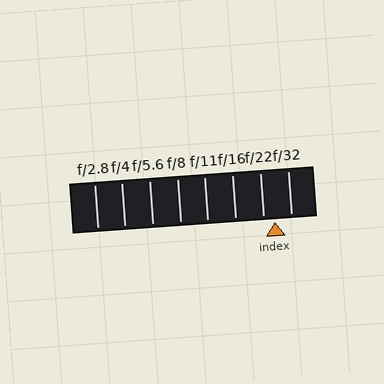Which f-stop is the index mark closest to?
The index mark is closest to f/22.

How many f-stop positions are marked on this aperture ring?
There are 8 f-stop positions marked.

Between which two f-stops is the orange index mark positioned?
The index mark is between f/22 and f/32.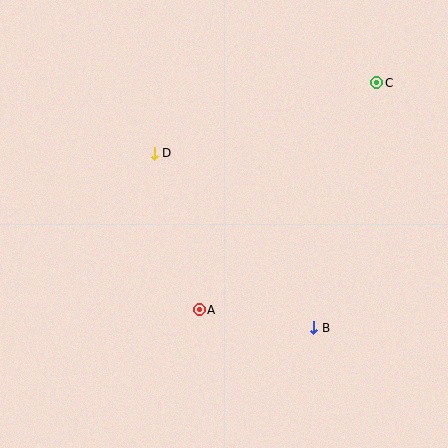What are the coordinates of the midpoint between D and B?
The midpoint between D and B is at (234, 241).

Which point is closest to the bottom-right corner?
Point B is closest to the bottom-right corner.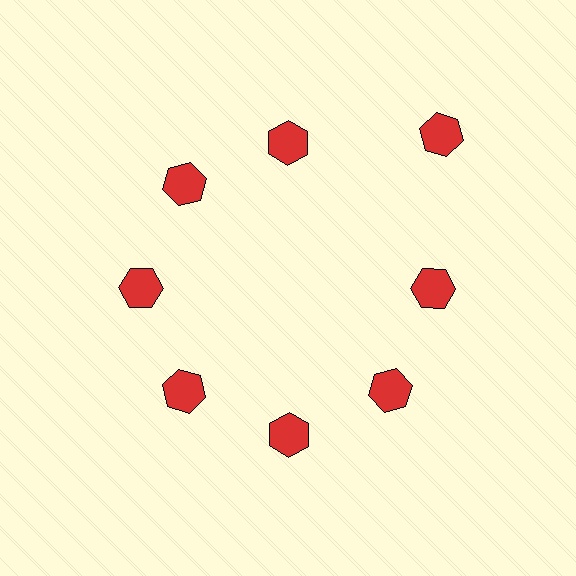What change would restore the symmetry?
The symmetry would be restored by moving it inward, back onto the ring so that all 8 hexagons sit at equal angles and equal distance from the center.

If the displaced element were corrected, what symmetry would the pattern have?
It would have 8-fold rotational symmetry — the pattern would map onto itself every 45 degrees.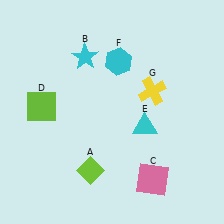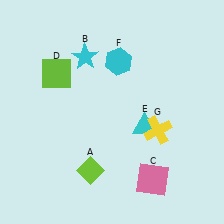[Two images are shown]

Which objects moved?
The objects that moved are: the lime square (D), the yellow cross (G).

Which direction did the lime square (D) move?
The lime square (D) moved up.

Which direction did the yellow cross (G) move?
The yellow cross (G) moved down.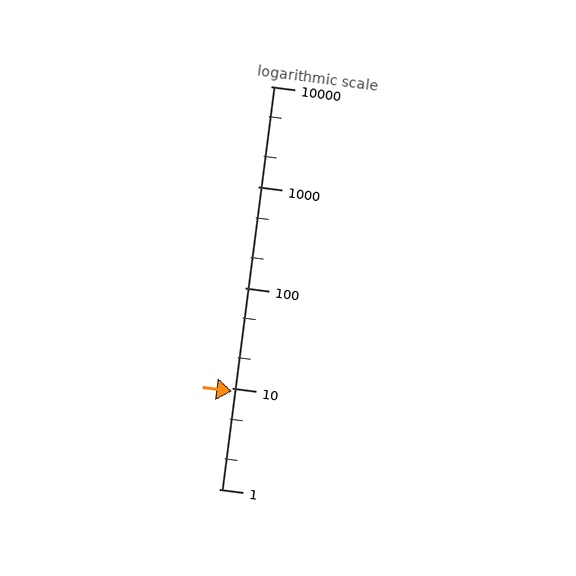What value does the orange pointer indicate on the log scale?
The pointer indicates approximately 9.3.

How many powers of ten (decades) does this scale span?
The scale spans 4 decades, from 1 to 10000.